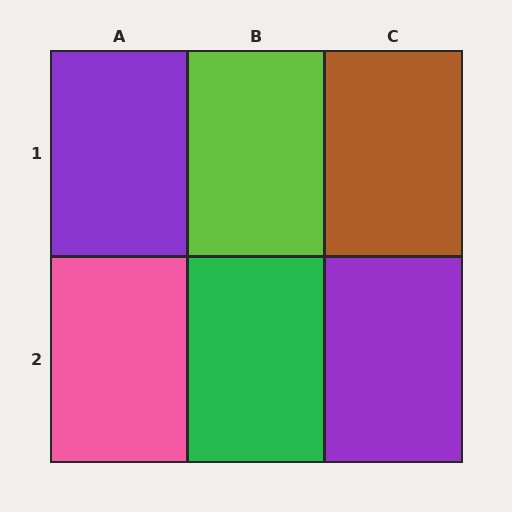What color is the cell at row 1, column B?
Lime.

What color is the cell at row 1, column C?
Brown.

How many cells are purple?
2 cells are purple.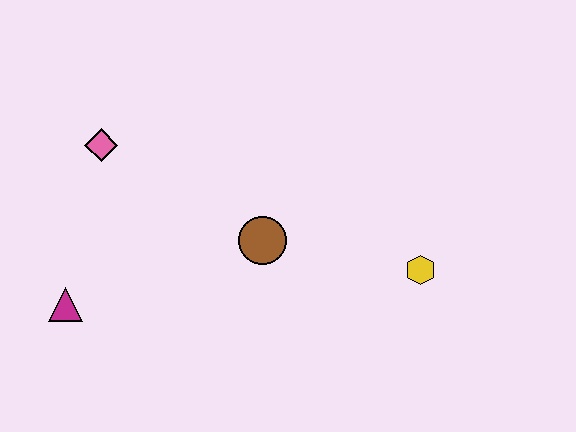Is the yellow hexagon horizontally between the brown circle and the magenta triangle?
No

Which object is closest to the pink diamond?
The magenta triangle is closest to the pink diamond.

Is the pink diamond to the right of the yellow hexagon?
No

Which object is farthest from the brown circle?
The magenta triangle is farthest from the brown circle.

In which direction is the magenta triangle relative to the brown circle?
The magenta triangle is to the left of the brown circle.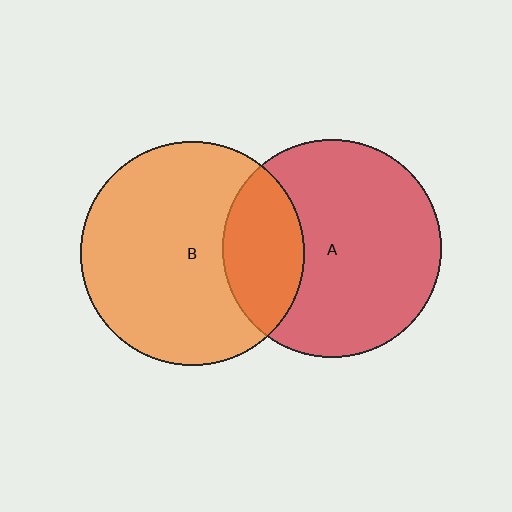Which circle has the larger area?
Circle B (orange).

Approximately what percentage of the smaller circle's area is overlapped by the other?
Approximately 25%.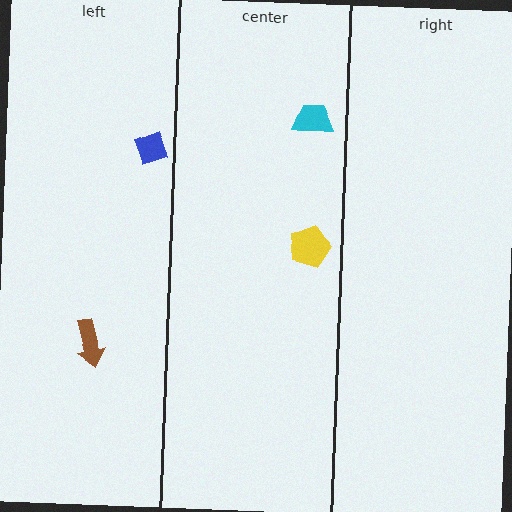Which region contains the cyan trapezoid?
The center region.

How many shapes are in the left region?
2.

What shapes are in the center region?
The yellow pentagon, the cyan trapezoid.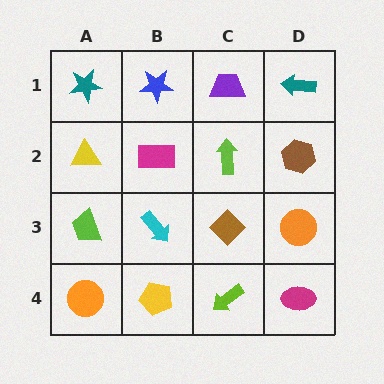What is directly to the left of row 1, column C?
A blue star.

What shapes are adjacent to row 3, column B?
A magenta rectangle (row 2, column B), a yellow pentagon (row 4, column B), a lime trapezoid (row 3, column A), a brown diamond (row 3, column C).